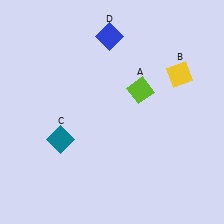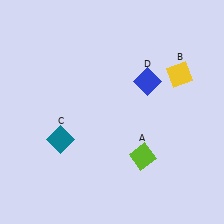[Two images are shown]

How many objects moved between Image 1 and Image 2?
2 objects moved between the two images.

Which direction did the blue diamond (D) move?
The blue diamond (D) moved down.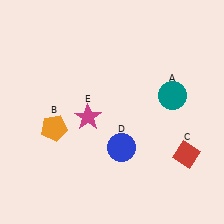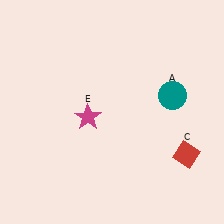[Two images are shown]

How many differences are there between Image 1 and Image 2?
There are 2 differences between the two images.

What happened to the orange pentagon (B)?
The orange pentagon (B) was removed in Image 2. It was in the bottom-left area of Image 1.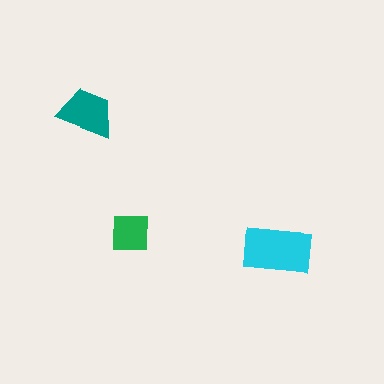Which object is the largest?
The cyan rectangle.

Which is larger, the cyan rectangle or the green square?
The cyan rectangle.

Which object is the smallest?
The green square.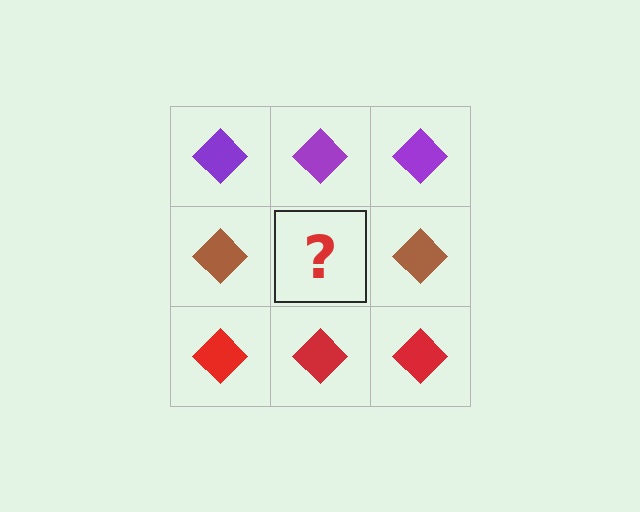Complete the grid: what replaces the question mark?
The question mark should be replaced with a brown diamond.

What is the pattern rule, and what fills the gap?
The rule is that each row has a consistent color. The gap should be filled with a brown diamond.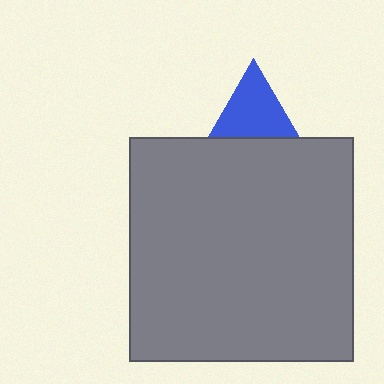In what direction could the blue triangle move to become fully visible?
The blue triangle could move up. That would shift it out from behind the gray square entirely.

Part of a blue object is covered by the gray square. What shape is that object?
It is a triangle.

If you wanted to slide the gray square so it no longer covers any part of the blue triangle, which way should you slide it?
Slide it down — that is the most direct way to separate the two shapes.